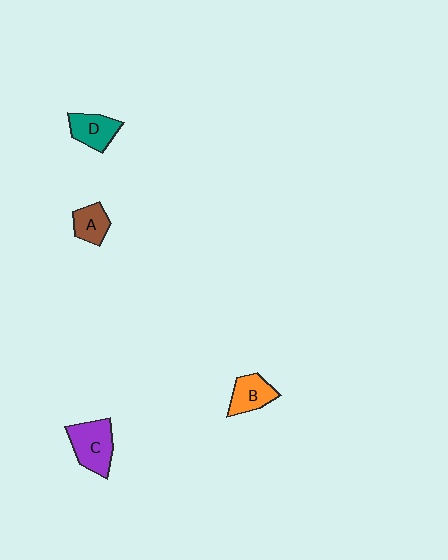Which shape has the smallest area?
Shape A (brown).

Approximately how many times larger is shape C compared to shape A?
Approximately 1.7 times.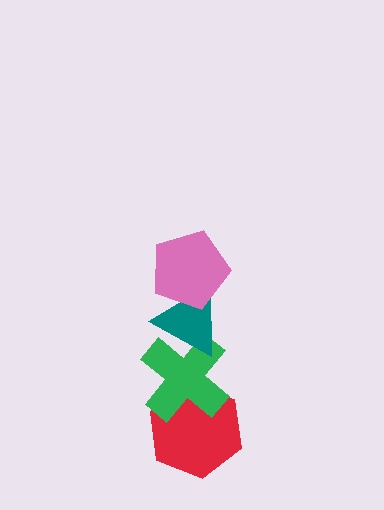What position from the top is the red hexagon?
The red hexagon is 4th from the top.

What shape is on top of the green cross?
The teal triangle is on top of the green cross.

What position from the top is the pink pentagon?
The pink pentagon is 1st from the top.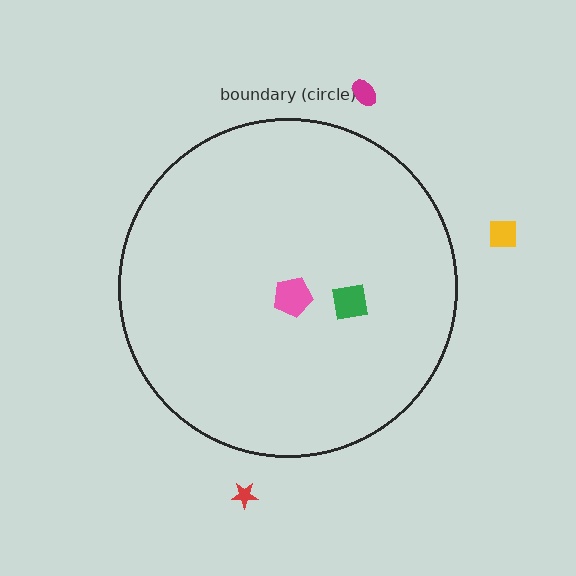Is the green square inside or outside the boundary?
Inside.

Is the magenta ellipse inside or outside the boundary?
Outside.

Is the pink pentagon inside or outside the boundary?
Inside.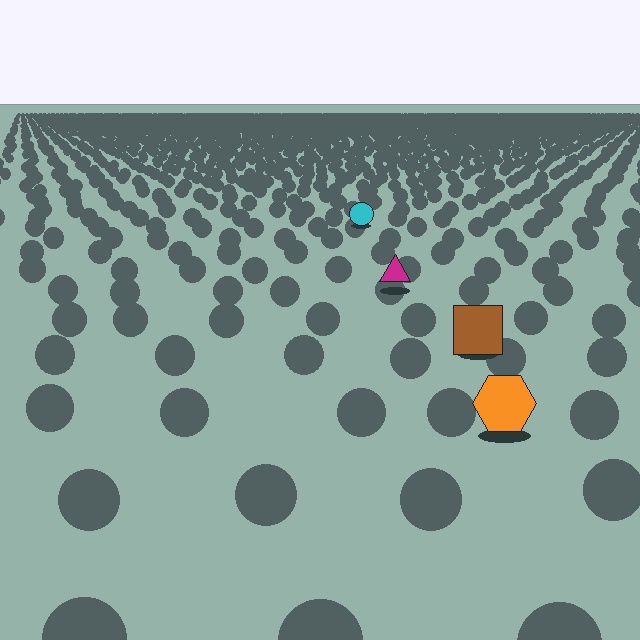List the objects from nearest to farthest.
From nearest to farthest: the orange hexagon, the brown square, the magenta triangle, the cyan circle.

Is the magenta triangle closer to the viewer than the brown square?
No. The brown square is closer — you can tell from the texture gradient: the ground texture is coarser near it.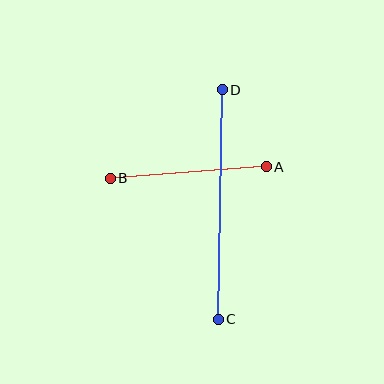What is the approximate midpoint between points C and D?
The midpoint is at approximately (220, 205) pixels.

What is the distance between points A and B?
The distance is approximately 157 pixels.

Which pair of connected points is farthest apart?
Points C and D are farthest apart.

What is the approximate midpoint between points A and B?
The midpoint is at approximately (188, 172) pixels.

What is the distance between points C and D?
The distance is approximately 230 pixels.